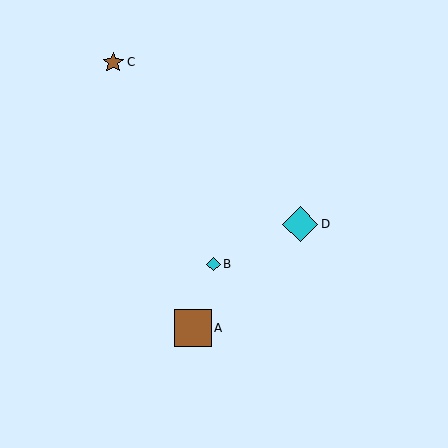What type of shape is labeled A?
Shape A is a brown square.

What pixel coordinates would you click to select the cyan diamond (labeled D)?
Click at (300, 224) to select the cyan diamond D.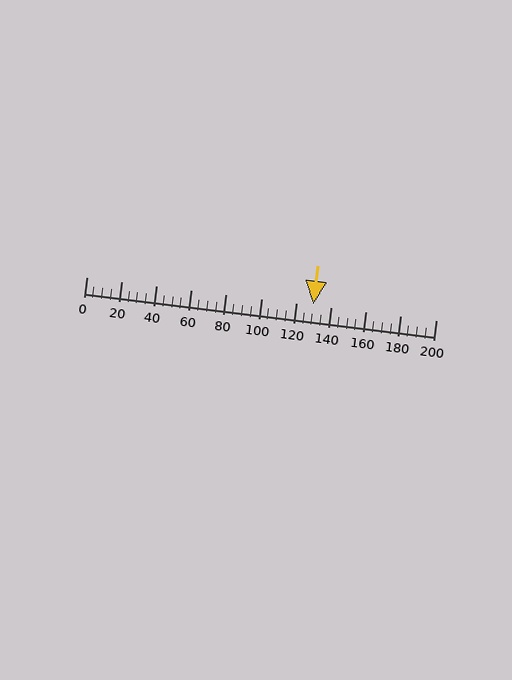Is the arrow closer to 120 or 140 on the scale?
The arrow is closer to 140.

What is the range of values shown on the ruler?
The ruler shows values from 0 to 200.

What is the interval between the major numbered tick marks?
The major tick marks are spaced 20 units apart.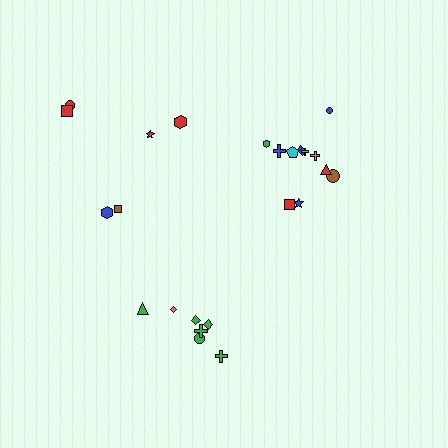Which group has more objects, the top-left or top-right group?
The top-right group.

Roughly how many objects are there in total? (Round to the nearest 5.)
Roughly 25 objects in total.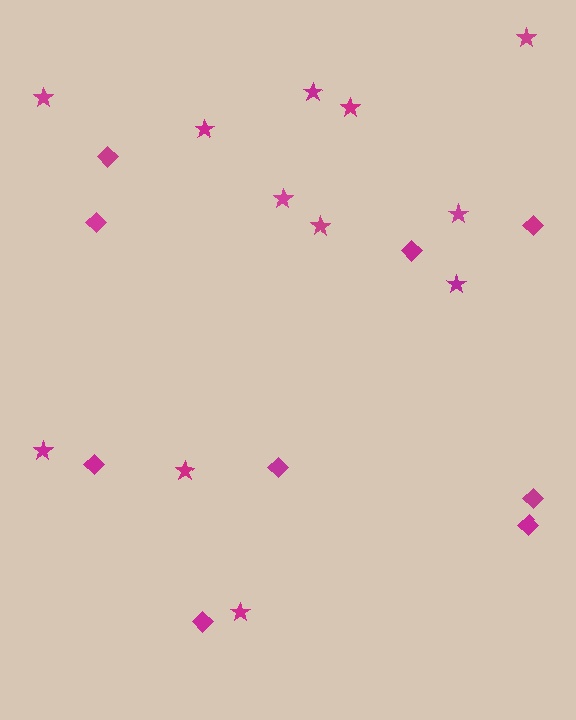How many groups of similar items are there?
There are 2 groups: one group of stars (12) and one group of diamonds (9).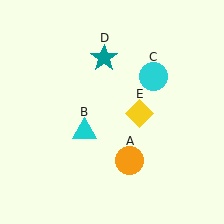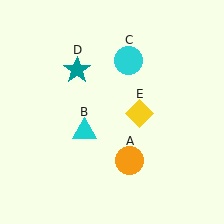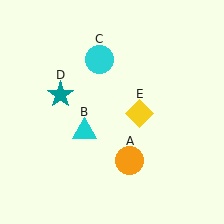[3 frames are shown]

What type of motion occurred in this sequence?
The cyan circle (object C), teal star (object D) rotated counterclockwise around the center of the scene.